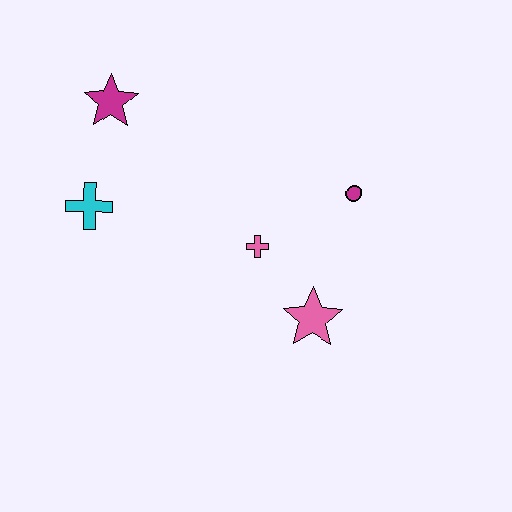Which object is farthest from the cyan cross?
The magenta circle is farthest from the cyan cross.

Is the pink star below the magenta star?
Yes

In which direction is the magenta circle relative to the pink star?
The magenta circle is above the pink star.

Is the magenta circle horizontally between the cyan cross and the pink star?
No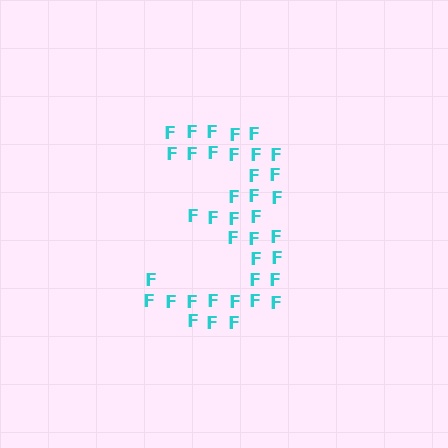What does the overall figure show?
The overall figure shows the digit 3.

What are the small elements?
The small elements are letter F's.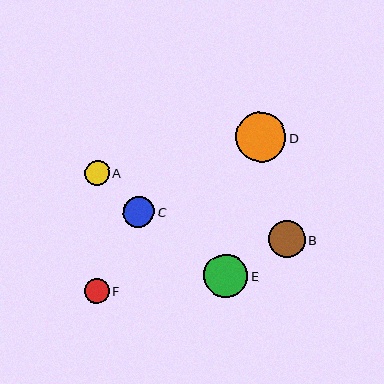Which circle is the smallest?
Circle F is the smallest with a size of approximately 25 pixels.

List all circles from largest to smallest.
From largest to smallest: D, E, B, C, A, F.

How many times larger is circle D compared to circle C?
Circle D is approximately 1.6 times the size of circle C.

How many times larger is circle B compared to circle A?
Circle B is approximately 1.5 times the size of circle A.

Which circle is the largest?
Circle D is the largest with a size of approximately 50 pixels.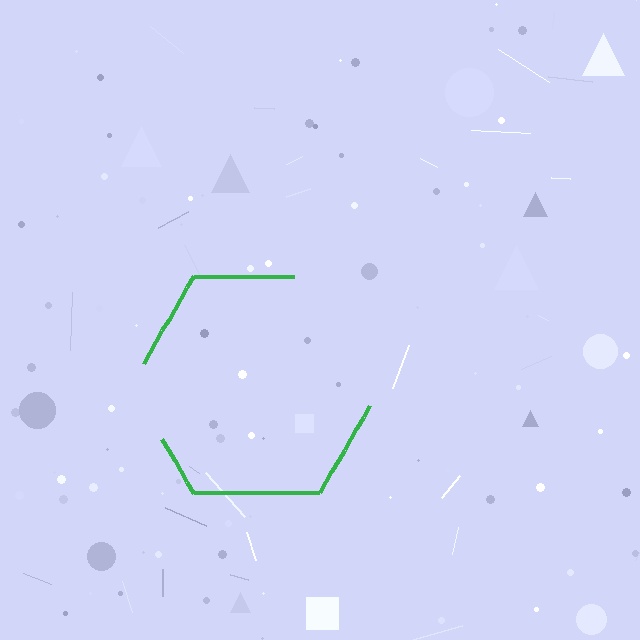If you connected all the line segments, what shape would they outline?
They would outline a hexagon.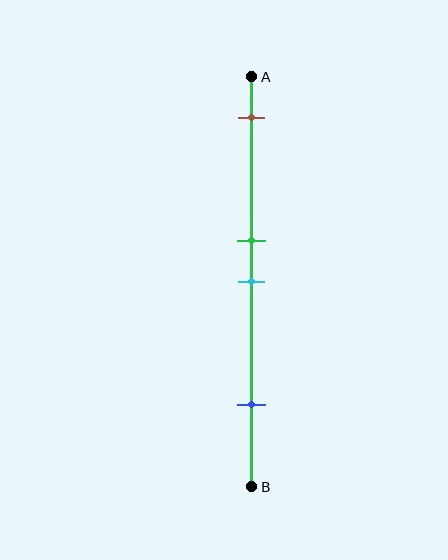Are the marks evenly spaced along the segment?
No, the marks are not evenly spaced.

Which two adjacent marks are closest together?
The green and cyan marks are the closest adjacent pair.